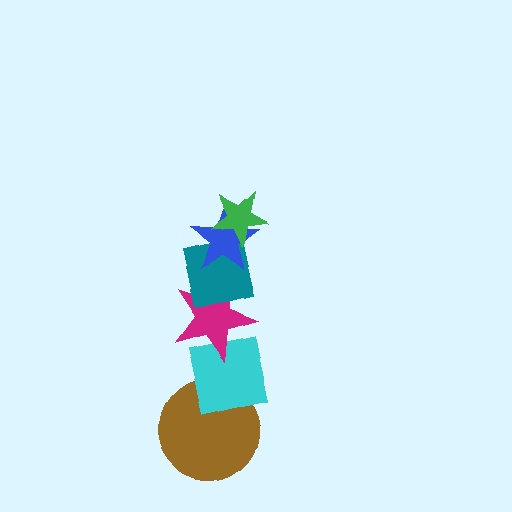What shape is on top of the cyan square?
The magenta star is on top of the cyan square.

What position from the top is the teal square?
The teal square is 3rd from the top.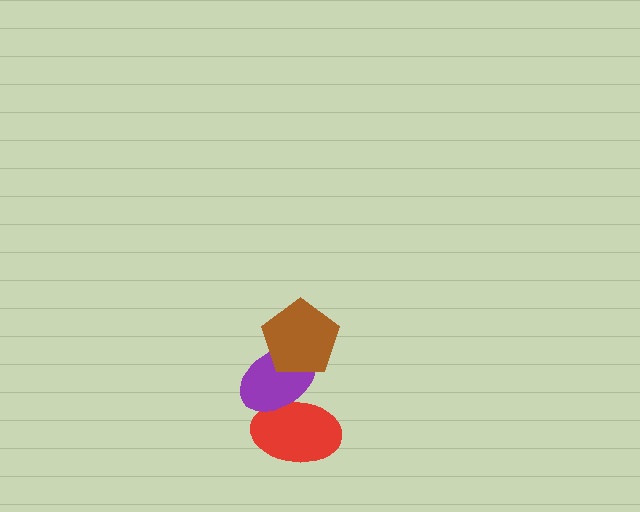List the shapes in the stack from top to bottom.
From top to bottom: the brown pentagon, the purple ellipse, the red ellipse.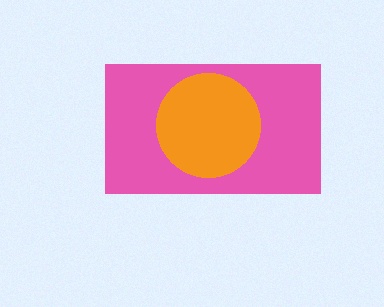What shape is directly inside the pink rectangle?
The orange circle.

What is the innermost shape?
The orange circle.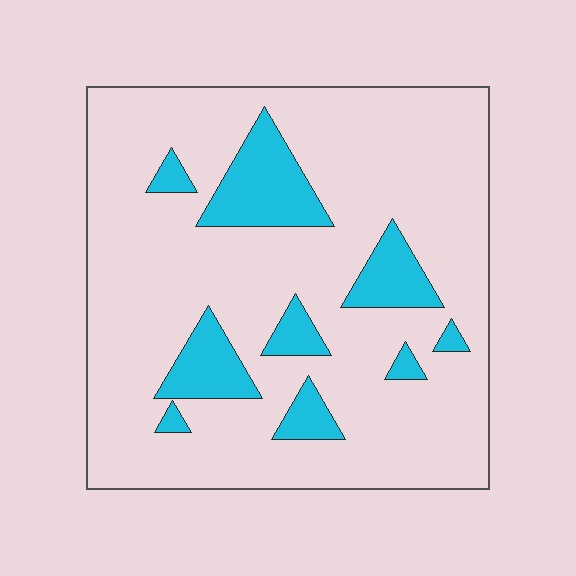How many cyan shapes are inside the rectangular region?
9.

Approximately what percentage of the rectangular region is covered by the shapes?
Approximately 15%.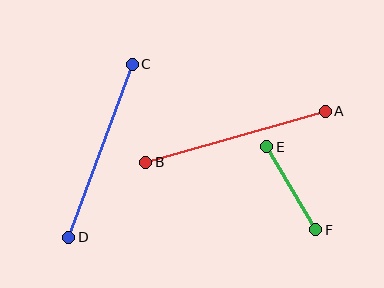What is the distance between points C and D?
The distance is approximately 184 pixels.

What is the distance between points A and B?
The distance is approximately 187 pixels.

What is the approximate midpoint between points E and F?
The midpoint is at approximately (291, 188) pixels.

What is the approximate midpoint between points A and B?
The midpoint is at approximately (235, 137) pixels.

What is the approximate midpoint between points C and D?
The midpoint is at approximately (100, 151) pixels.